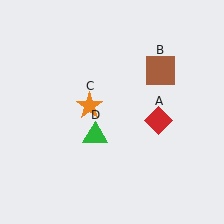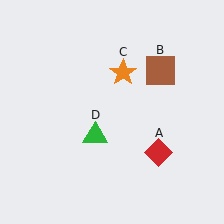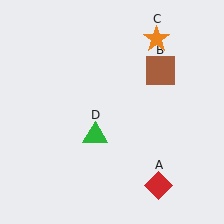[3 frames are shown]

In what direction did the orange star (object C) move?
The orange star (object C) moved up and to the right.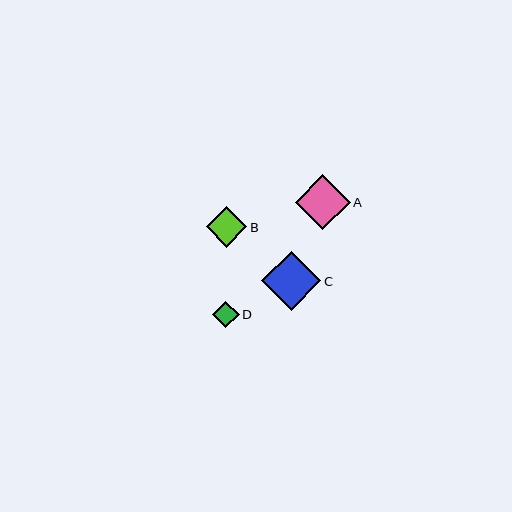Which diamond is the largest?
Diamond C is the largest with a size of approximately 59 pixels.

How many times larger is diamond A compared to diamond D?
Diamond A is approximately 2.0 times the size of diamond D.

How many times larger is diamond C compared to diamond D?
Diamond C is approximately 2.2 times the size of diamond D.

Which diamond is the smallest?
Diamond D is the smallest with a size of approximately 27 pixels.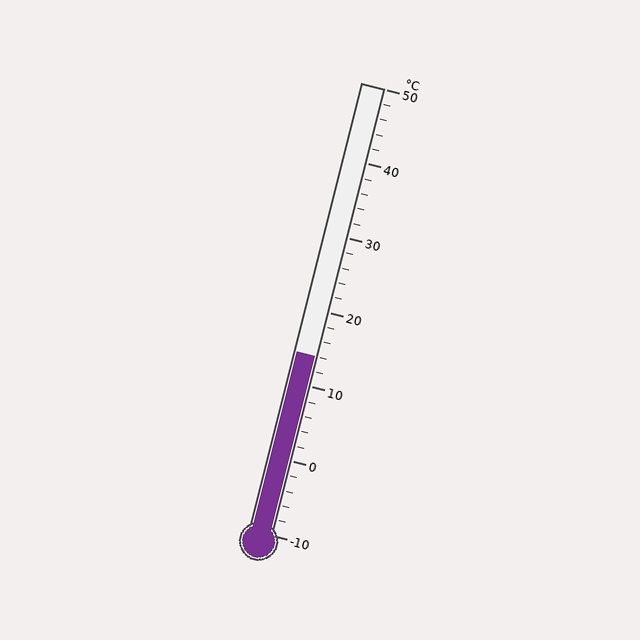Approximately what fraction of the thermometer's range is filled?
The thermometer is filled to approximately 40% of its range.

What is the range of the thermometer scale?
The thermometer scale ranges from -10°C to 50°C.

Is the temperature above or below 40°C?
The temperature is below 40°C.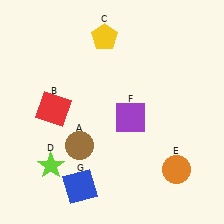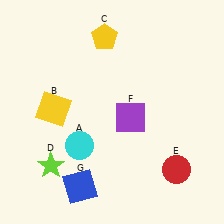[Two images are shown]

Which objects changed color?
A changed from brown to cyan. B changed from red to yellow. E changed from orange to red.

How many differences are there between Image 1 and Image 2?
There are 3 differences between the two images.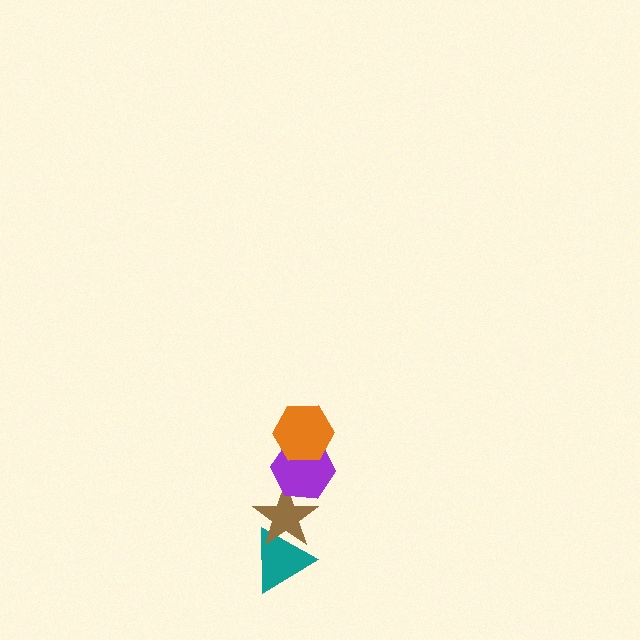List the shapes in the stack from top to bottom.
From top to bottom: the orange hexagon, the purple hexagon, the brown star, the teal triangle.